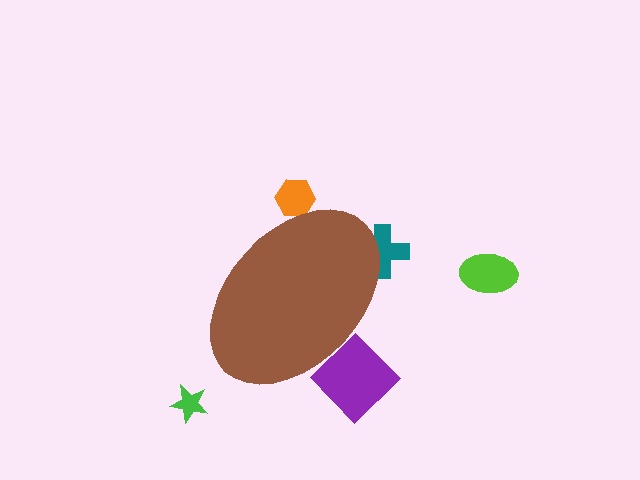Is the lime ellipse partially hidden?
No, the lime ellipse is fully visible.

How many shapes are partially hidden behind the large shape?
3 shapes are partially hidden.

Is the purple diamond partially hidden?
Yes, the purple diamond is partially hidden behind the brown ellipse.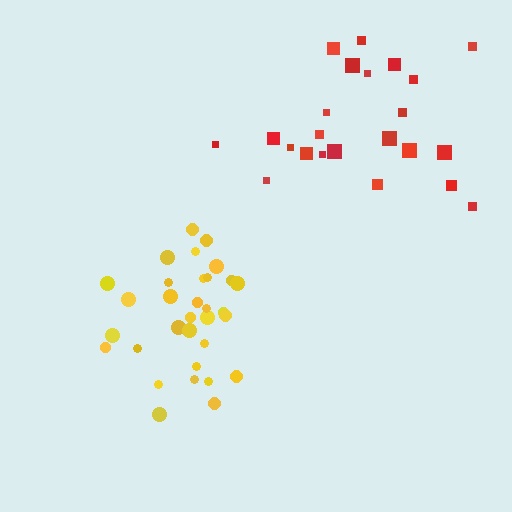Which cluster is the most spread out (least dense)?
Red.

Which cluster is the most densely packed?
Yellow.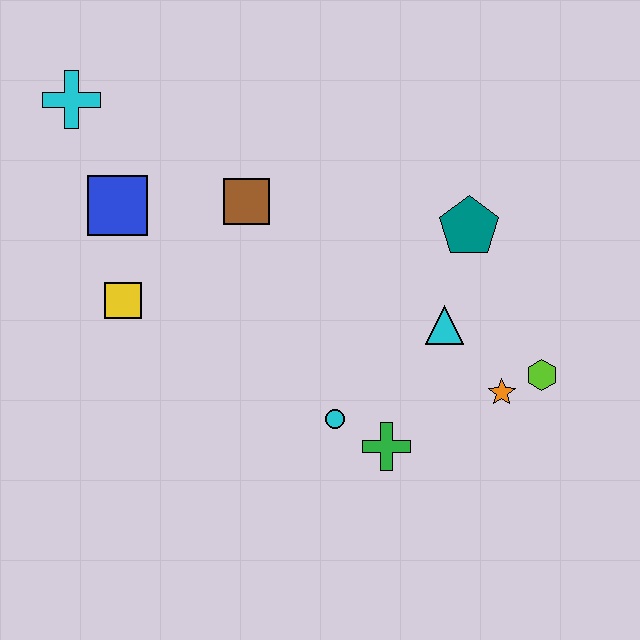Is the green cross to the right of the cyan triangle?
No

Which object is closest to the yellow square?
The blue square is closest to the yellow square.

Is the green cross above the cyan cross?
No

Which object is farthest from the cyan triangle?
The cyan cross is farthest from the cyan triangle.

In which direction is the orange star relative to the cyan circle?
The orange star is to the right of the cyan circle.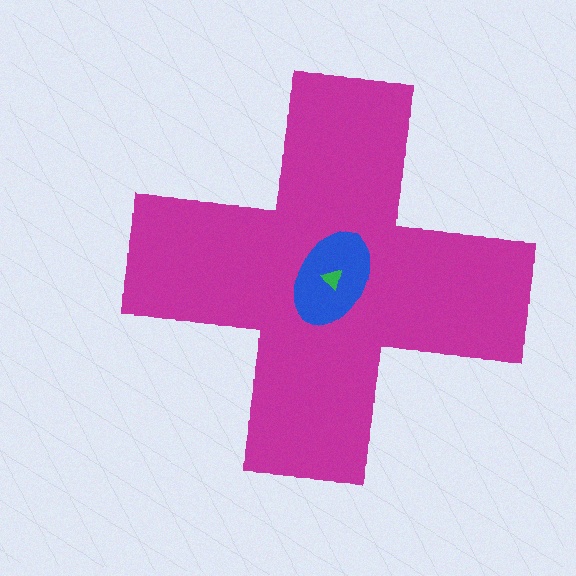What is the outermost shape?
The magenta cross.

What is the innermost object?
The green triangle.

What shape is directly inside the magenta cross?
The blue ellipse.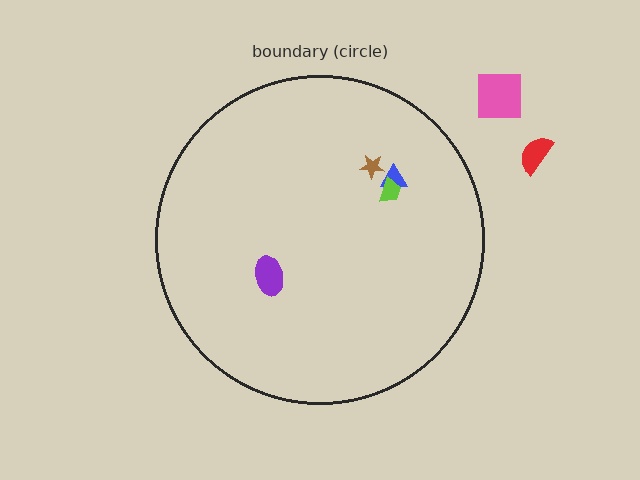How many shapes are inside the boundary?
4 inside, 2 outside.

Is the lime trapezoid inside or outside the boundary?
Inside.